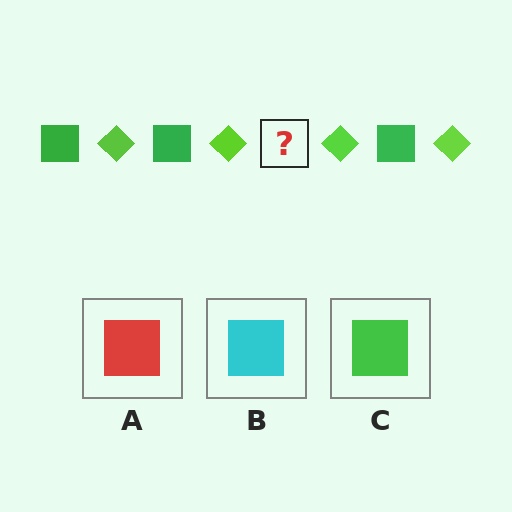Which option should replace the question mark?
Option C.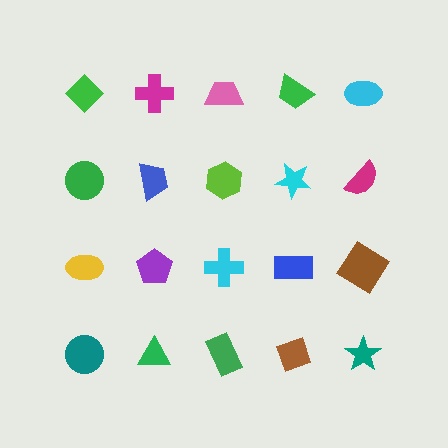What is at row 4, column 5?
A teal star.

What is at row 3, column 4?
A blue rectangle.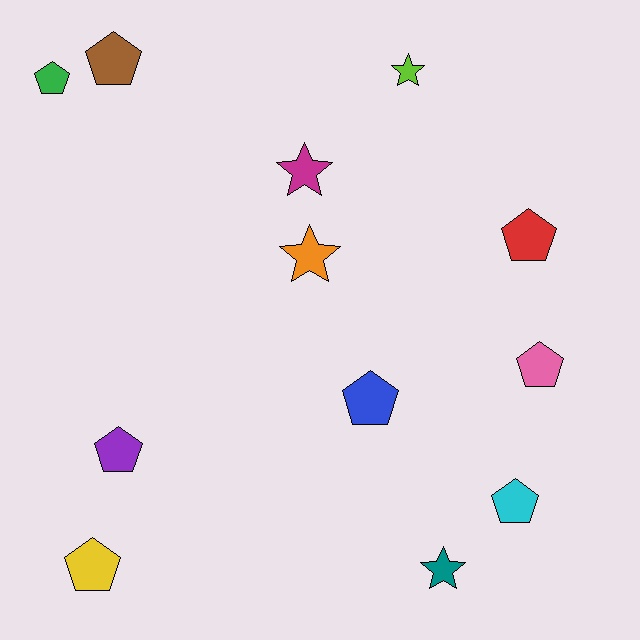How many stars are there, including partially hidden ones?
There are 4 stars.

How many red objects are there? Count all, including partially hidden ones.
There is 1 red object.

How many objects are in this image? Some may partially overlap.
There are 12 objects.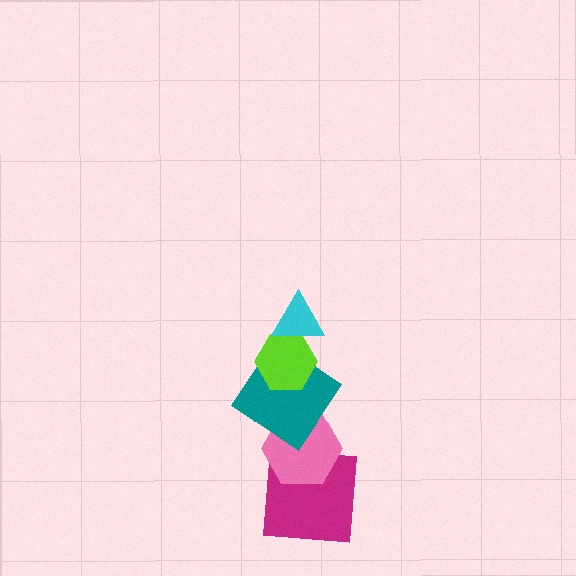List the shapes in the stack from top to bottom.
From top to bottom: the cyan triangle, the lime hexagon, the teal diamond, the pink hexagon, the magenta square.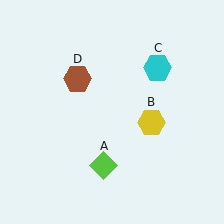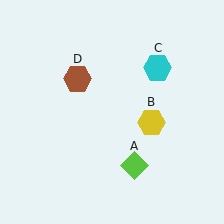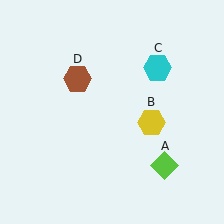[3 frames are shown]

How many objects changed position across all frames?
1 object changed position: lime diamond (object A).